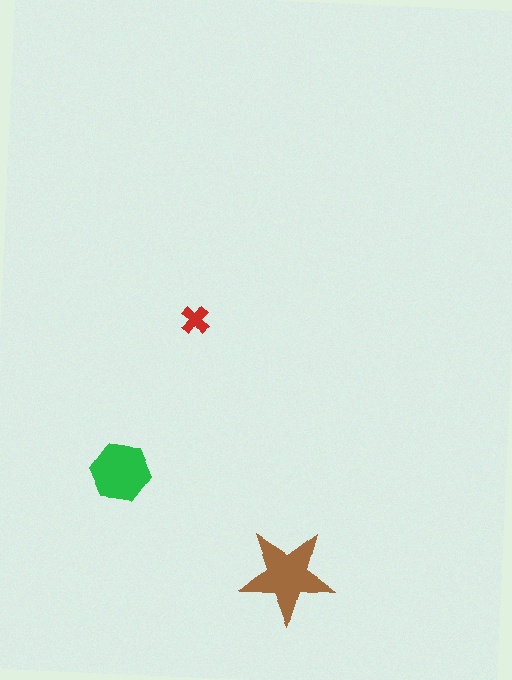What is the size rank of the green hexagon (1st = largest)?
2nd.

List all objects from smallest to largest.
The red cross, the green hexagon, the brown star.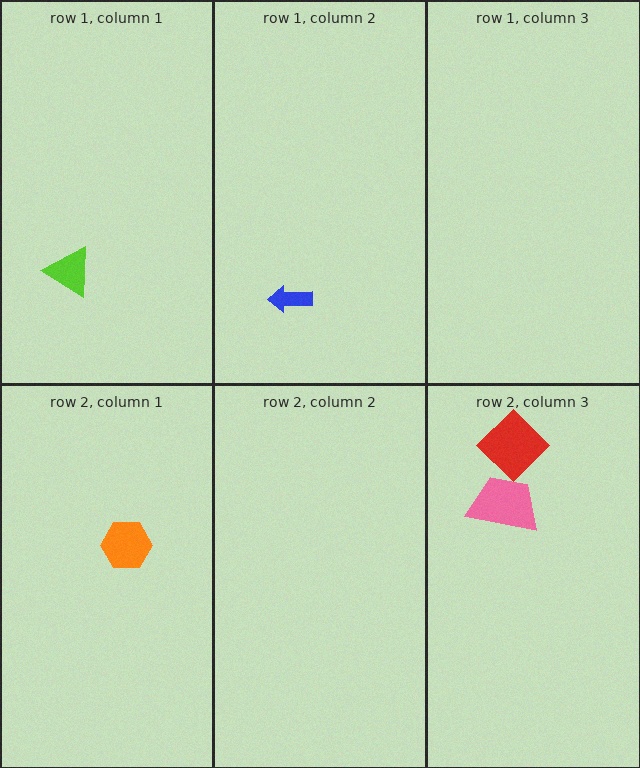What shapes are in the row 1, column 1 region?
The lime triangle.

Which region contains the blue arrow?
The row 1, column 2 region.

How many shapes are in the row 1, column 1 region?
1.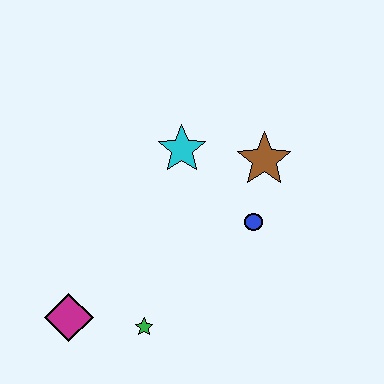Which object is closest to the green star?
The magenta diamond is closest to the green star.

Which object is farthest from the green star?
The brown star is farthest from the green star.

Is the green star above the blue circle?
No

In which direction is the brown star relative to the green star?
The brown star is above the green star.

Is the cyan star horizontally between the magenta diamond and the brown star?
Yes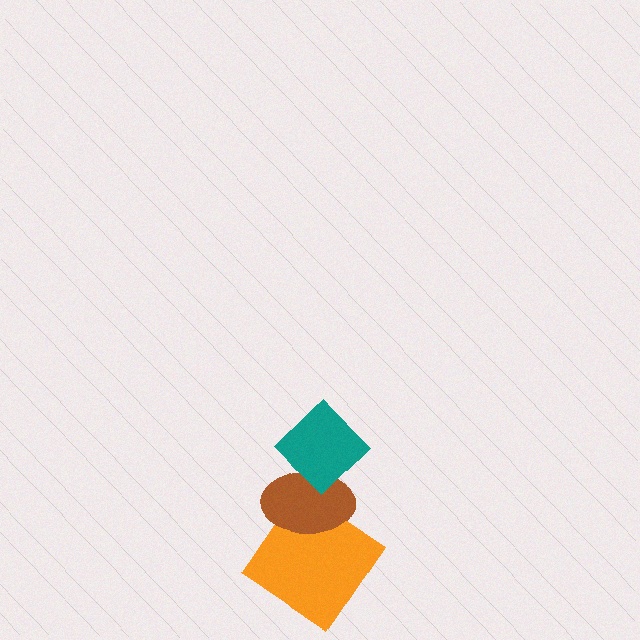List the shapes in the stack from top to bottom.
From top to bottom: the teal diamond, the brown ellipse, the orange diamond.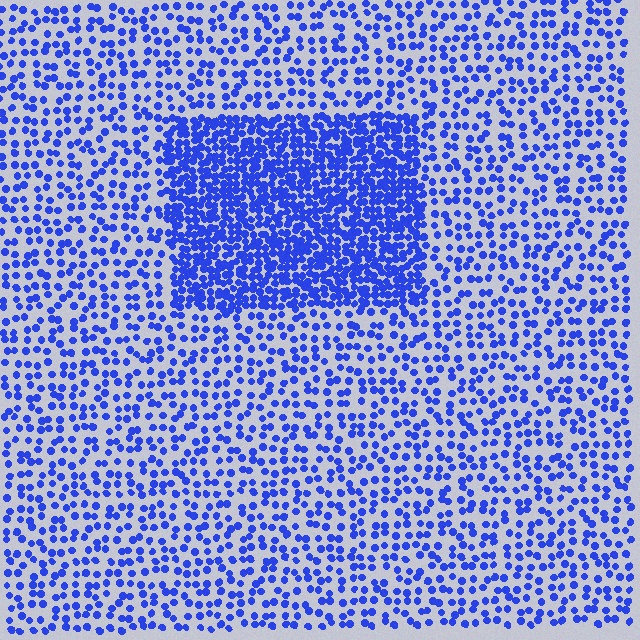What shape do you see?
I see a rectangle.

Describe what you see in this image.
The image contains small blue elements arranged at two different densities. A rectangle-shaped region is visible where the elements are more densely packed than the surrounding area.